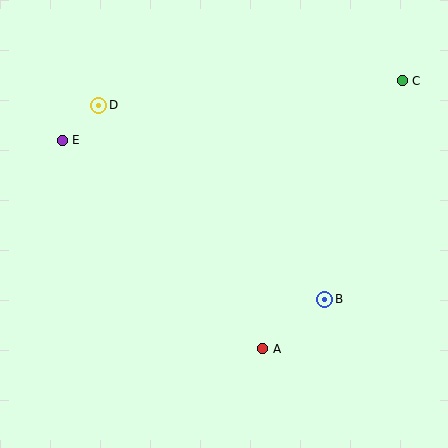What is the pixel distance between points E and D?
The distance between E and D is 50 pixels.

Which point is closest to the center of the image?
Point B at (325, 299) is closest to the center.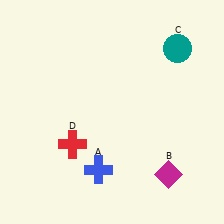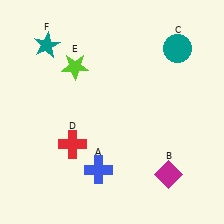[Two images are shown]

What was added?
A lime star (E), a teal star (F) were added in Image 2.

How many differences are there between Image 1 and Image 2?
There are 2 differences between the two images.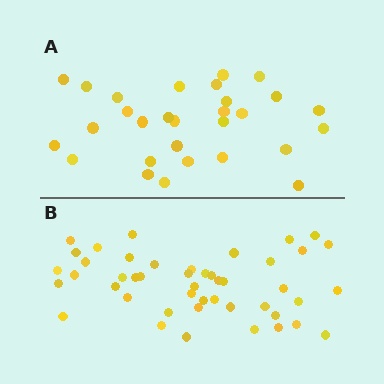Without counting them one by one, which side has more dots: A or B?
Region B (the bottom region) has more dots.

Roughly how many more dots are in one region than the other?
Region B has approximately 15 more dots than region A.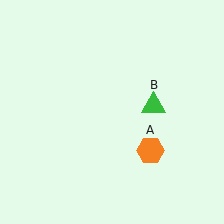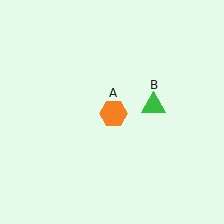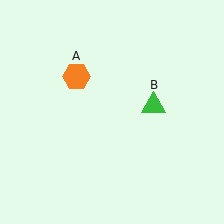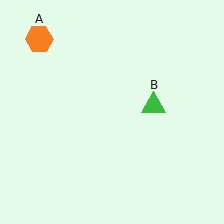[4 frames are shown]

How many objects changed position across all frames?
1 object changed position: orange hexagon (object A).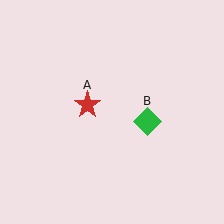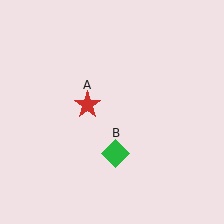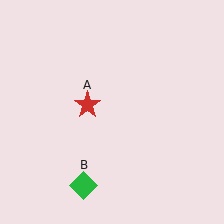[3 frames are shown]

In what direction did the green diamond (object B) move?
The green diamond (object B) moved down and to the left.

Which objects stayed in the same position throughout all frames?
Red star (object A) remained stationary.